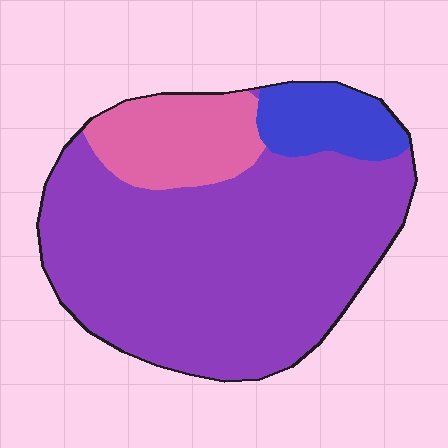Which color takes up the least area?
Blue, at roughly 10%.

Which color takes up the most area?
Purple, at roughly 75%.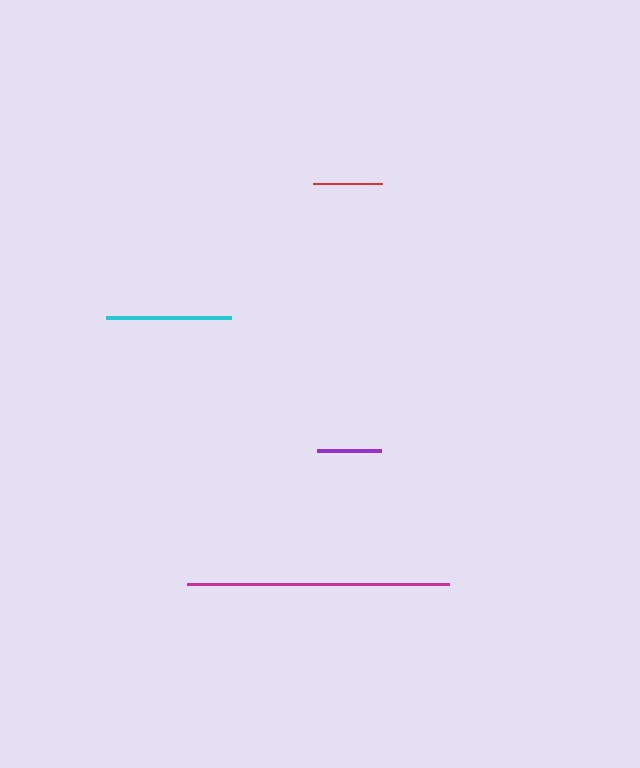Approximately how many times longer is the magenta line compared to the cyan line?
The magenta line is approximately 2.1 times the length of the cyan line.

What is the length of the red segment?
The red segment is approximately 69 pixels long.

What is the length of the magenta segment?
The magenta segment is approximately 262 pixels long.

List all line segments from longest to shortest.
From longest to shortest: magenta, cyan, red, purple.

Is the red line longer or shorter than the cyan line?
The cyan line is longer than the red line.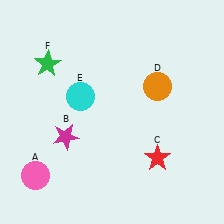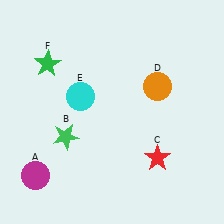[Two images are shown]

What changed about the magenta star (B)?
In Image 1, B is magenta. In Image 2, it changed to green.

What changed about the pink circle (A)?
In Image 1, A is pink. In Image 2, it changed to magenta.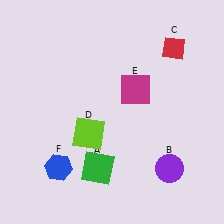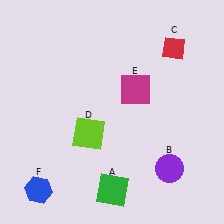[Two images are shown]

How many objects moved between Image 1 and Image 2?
2 objects moved between the two images.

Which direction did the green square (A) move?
The green square (A) moved down.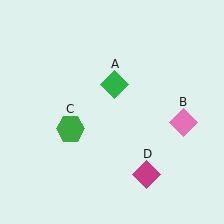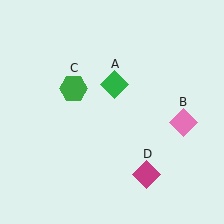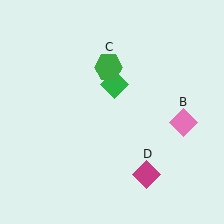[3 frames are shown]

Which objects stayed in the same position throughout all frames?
Green diamond (object A) and pink diamond (object B) and magenta diamond (object D) remained stationary.